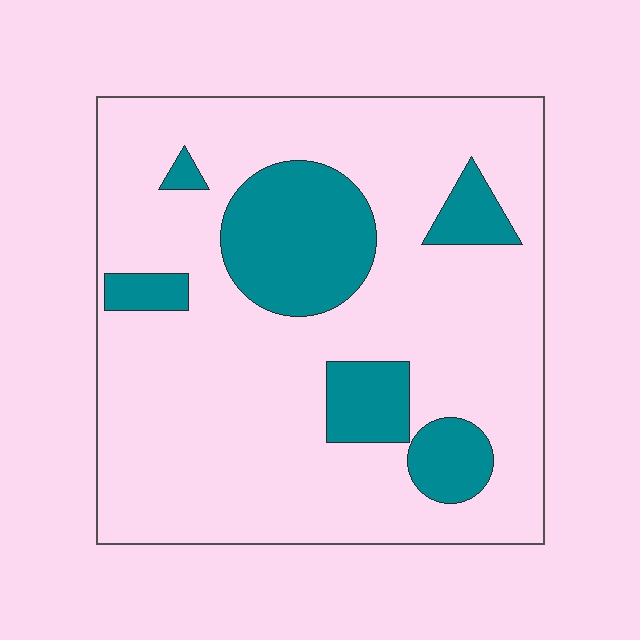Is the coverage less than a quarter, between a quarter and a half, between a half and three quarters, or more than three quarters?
Less than a quarter.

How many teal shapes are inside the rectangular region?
6.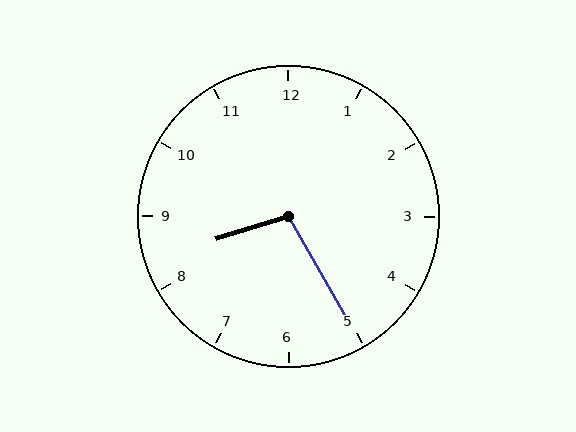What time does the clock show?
8:25.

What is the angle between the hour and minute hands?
Approximately 102 degrees.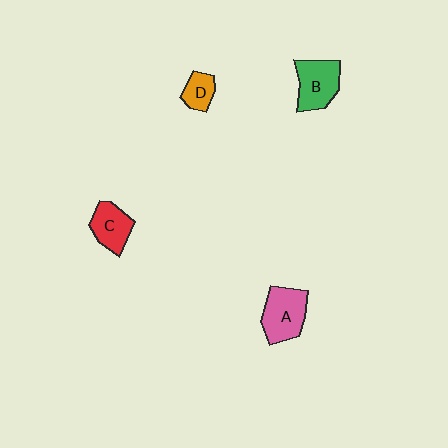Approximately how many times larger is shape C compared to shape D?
Approximately 1.5 times.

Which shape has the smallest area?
Shape D (orange).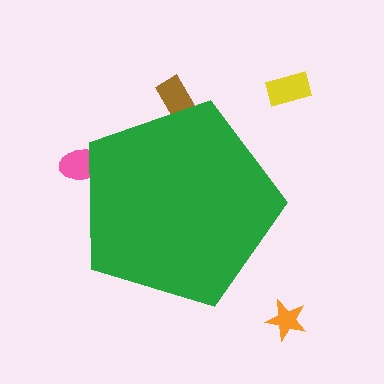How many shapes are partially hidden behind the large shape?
2 shapes are partially hidden.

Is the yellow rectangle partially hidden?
No, the yellow rectangle is fully visible.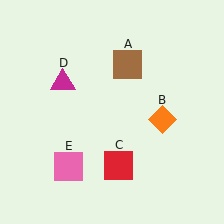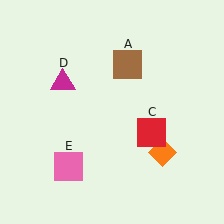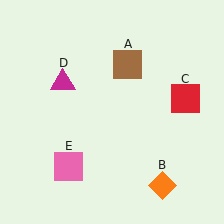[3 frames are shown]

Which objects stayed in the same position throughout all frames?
Brown square (object A) and magenta triangle (object D) and pink square (object E) remained stationary.